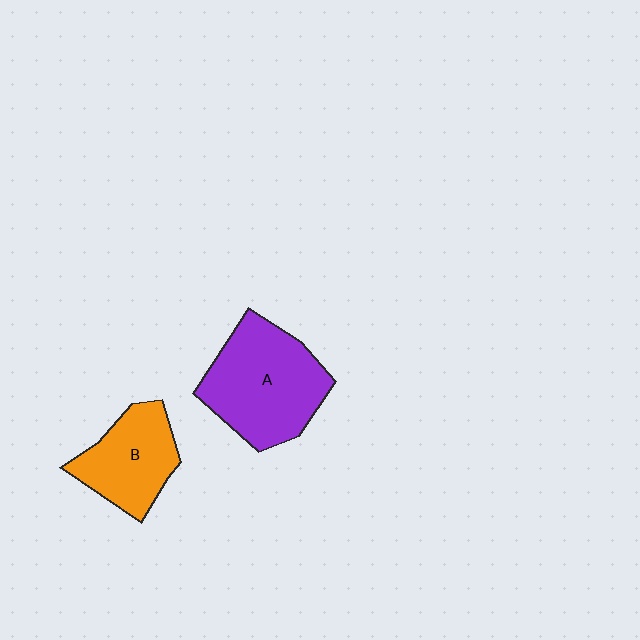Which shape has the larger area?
Shape A (purple).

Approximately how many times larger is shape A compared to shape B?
Approximately 1.5 times.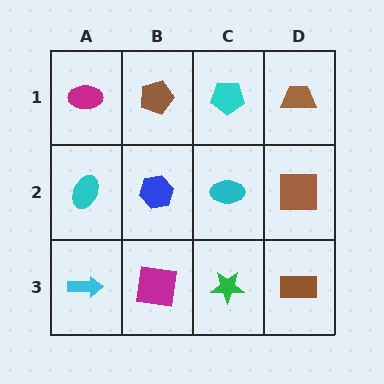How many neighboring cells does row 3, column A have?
2.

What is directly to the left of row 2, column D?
A cyan ellipse.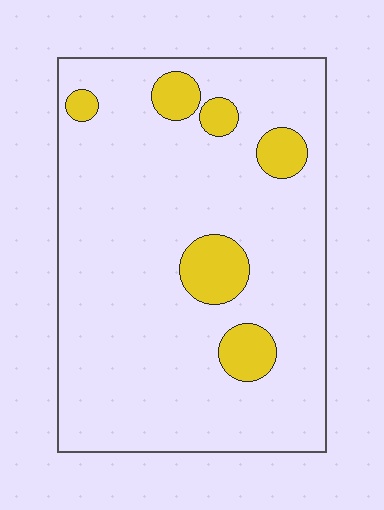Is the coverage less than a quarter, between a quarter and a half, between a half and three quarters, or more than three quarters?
Less than a quarter.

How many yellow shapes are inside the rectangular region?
6.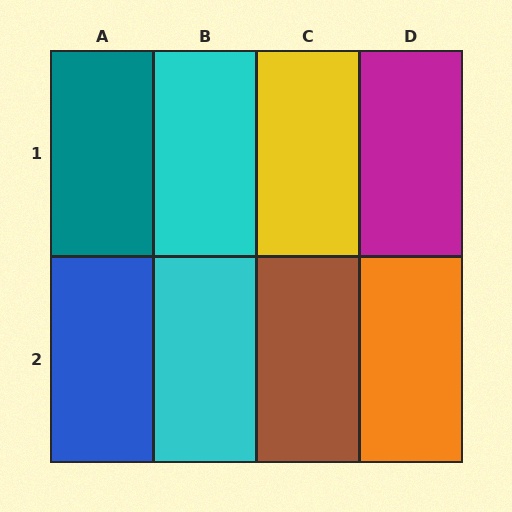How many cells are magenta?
1 cell is magenta.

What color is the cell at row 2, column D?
Orange.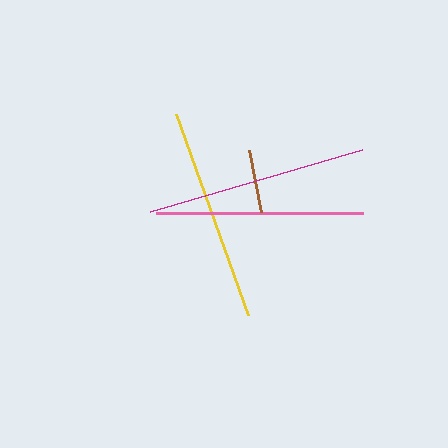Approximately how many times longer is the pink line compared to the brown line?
The pink line is approximately 3.3 times the length of the brown line.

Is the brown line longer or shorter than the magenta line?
The magenta line is longer than the brown line.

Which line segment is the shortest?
The brown line is the shortest at approximately 64 pixels.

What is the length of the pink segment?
The pink segment is approximately 207 pixels long.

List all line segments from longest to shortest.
From longest to shortest: magenta, yellow, pink, brown.